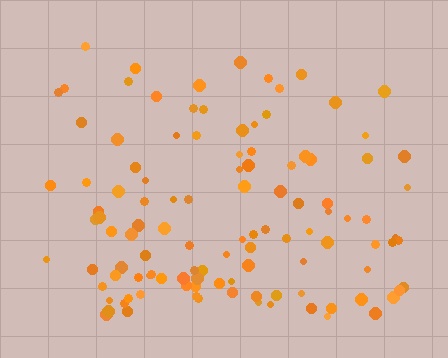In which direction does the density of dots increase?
From top to bottom, with the bottom side densest.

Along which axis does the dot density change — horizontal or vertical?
Vertical.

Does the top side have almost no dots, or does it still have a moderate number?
Still a moderate number, just noticeably fewer than the bottom.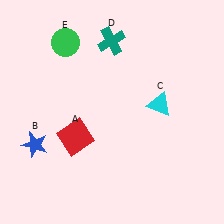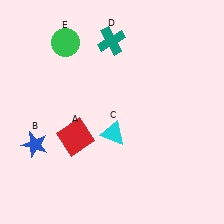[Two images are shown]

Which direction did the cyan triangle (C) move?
The cyan triangle (C) moved left.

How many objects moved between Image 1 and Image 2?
1 object moved between the two images.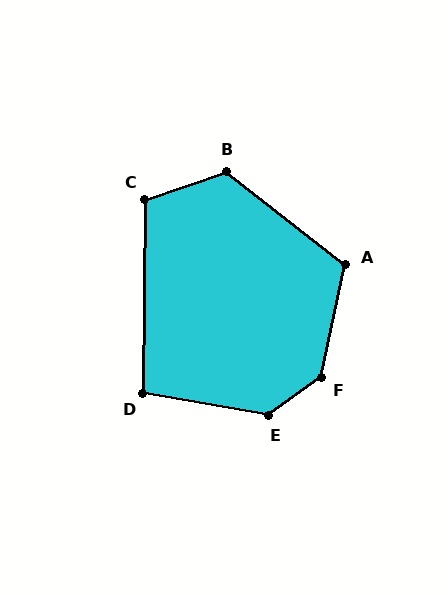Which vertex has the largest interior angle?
F, at approximately 138 degrees.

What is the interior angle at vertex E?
Approximately 135 degrees (obtuse).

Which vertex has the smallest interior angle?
D, at approximately 99 degrees.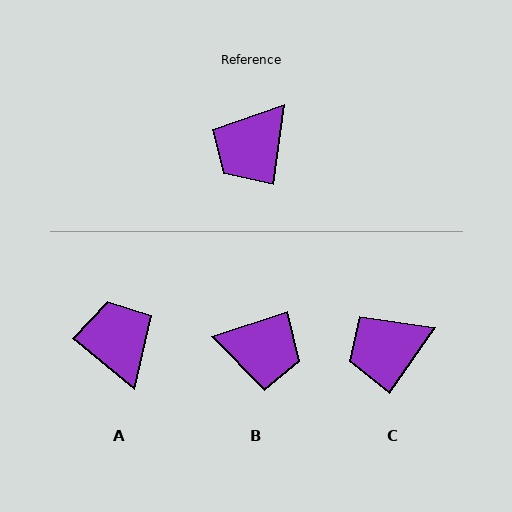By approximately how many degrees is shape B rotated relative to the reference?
Approximately 116 degrees counter-clockwise.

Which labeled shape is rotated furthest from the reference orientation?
A, about 122 degrees away.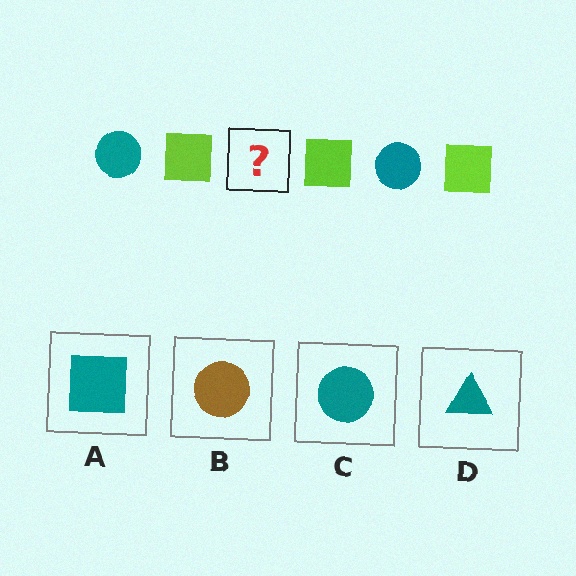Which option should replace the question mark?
Option C.